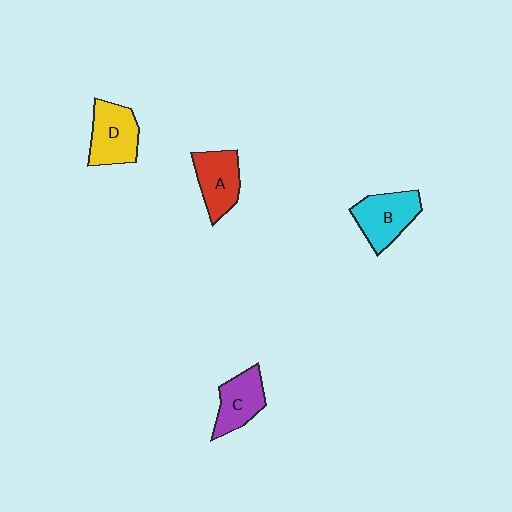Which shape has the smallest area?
Shape C (purple).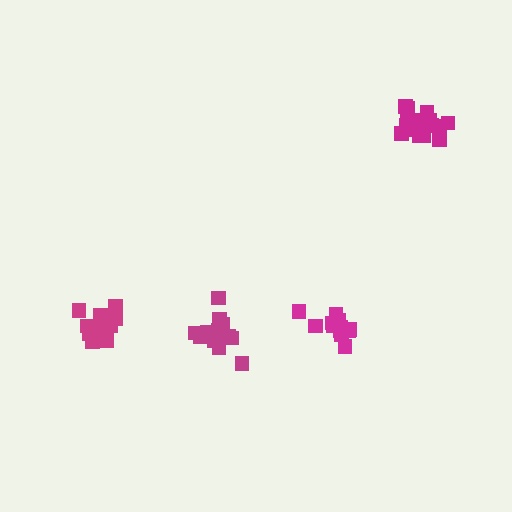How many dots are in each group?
Group 1: 13 dots, Group 2: 17 dots, Group 3: 13 dots, Group 4: 12 dots (55 total).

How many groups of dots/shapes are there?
There are 4 groups.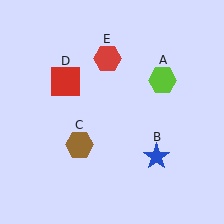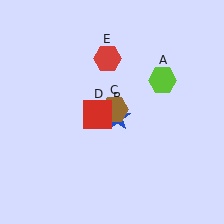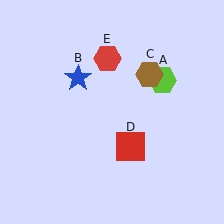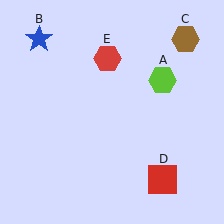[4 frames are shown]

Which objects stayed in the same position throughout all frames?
Lime hexagon (object A) and red hexagon (object E) remained stationary.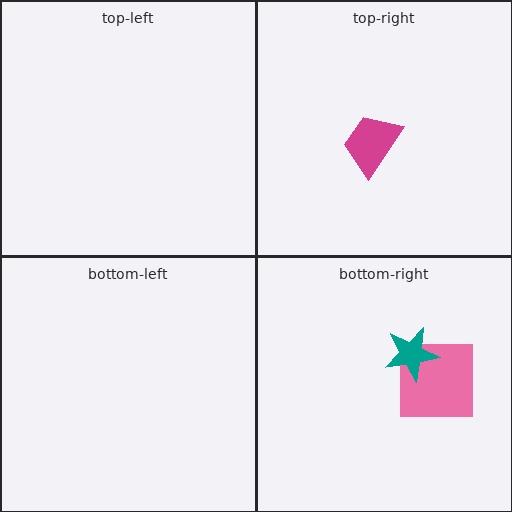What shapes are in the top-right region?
The magenta trapezoid.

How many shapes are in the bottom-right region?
2.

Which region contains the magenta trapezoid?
The top-right region.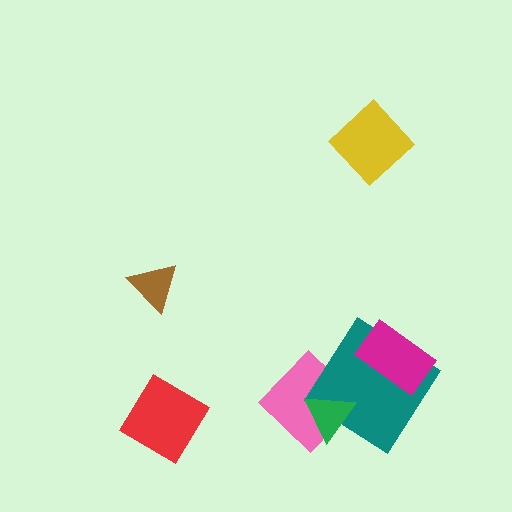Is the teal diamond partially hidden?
Yes, it is partially covered by another shape.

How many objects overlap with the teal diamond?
3 objects overlap with the teal diamond.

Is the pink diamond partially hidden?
Yes, it is partially covered by another shape.